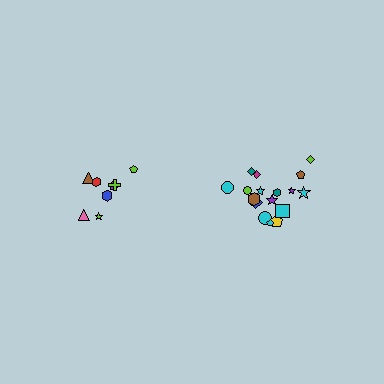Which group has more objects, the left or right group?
The right group.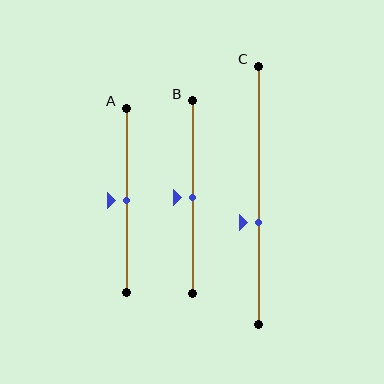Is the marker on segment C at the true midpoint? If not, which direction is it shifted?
No, the marker on segment C is shifted downward by about 11% of the segment length.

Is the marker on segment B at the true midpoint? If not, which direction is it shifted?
Yes, the marker on segment B is at the true midpoint.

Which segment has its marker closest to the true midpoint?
Segment A has its marker closest to the true midpoint.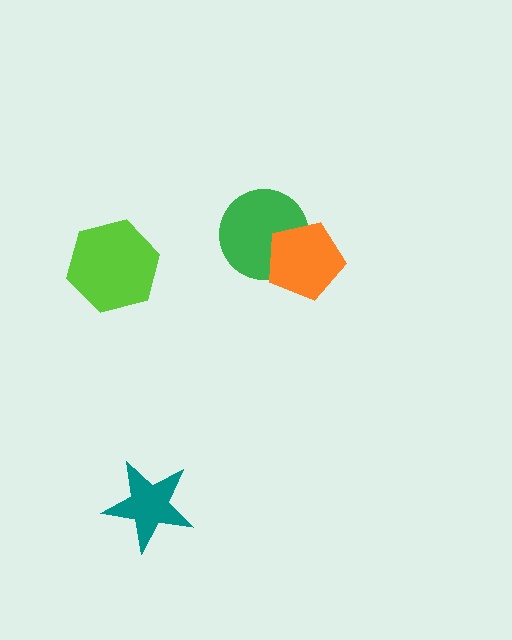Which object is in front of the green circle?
The orange pentagon is in front of the green circle.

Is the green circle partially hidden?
Yes, it is partially covered by another shape.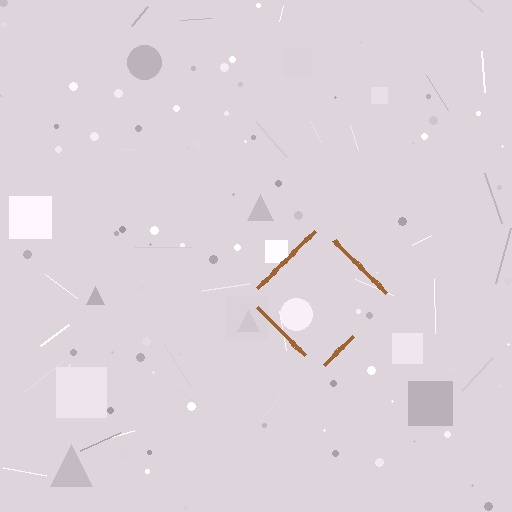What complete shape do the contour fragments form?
The contour fragments form a diamond.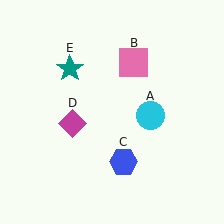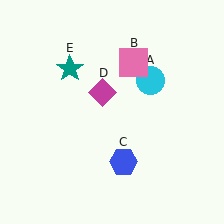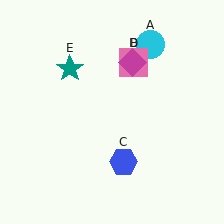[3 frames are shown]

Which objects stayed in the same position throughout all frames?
Pink square (object B) and blue hexagon (object C) and teal star (object E) remained stationary.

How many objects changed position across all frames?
2 objects changed position: cyan circle (object A), magenta diamond (object D).